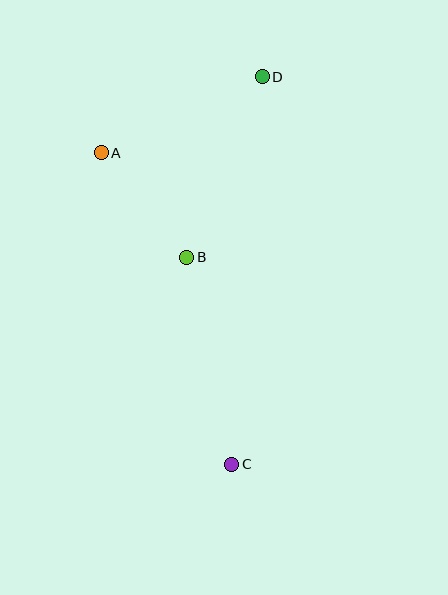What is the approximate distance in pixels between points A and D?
The distance between A and D is approximately 178 pixels.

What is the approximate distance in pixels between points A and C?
The distance between A and C is approximately 338 pixels.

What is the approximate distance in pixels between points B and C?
The distance between B and C is approximately 212 pixels.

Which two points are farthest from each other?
Points C and D are farthest from each other.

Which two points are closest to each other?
Points A and B are closest to each other.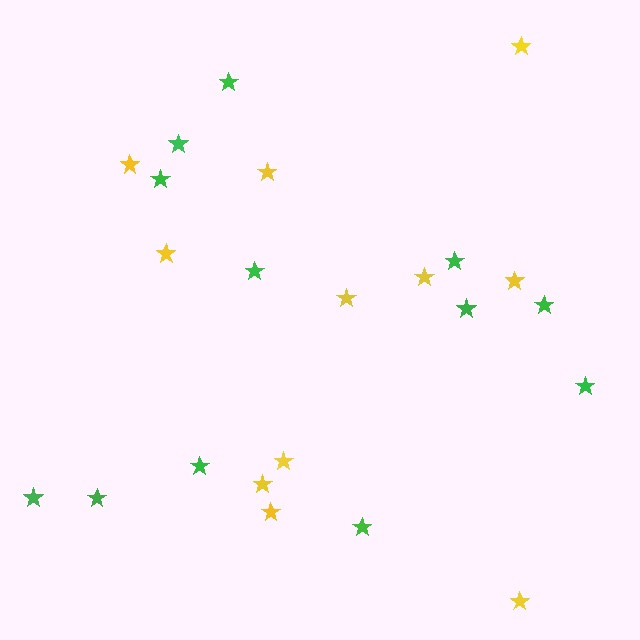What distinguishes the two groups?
There are 2 groups: one group of green stars (12) and one group of yellow stars (11).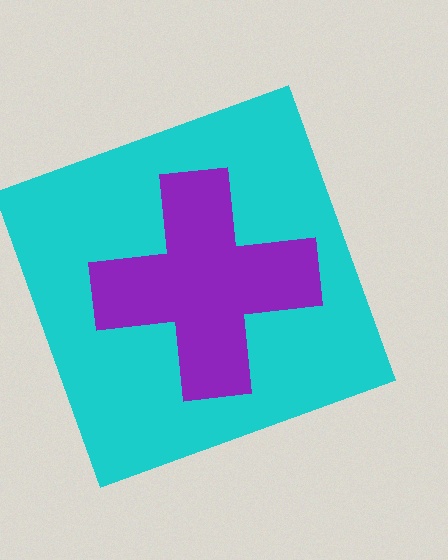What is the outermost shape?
The cyan square.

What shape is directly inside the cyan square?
The purple cross.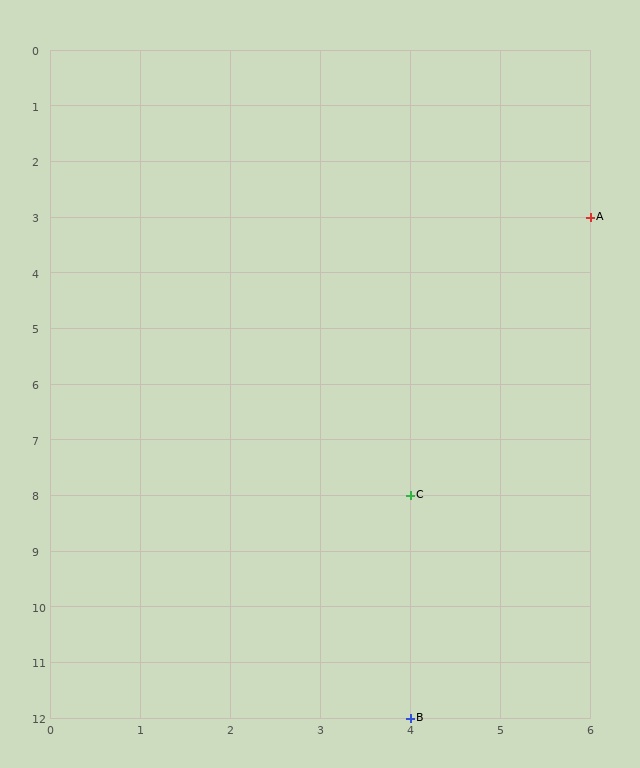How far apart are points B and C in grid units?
Points B and C are 4 rows apart.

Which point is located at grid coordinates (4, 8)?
Point C is at (4, 8).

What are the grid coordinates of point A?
Point A is at grid coordinates (6, 3).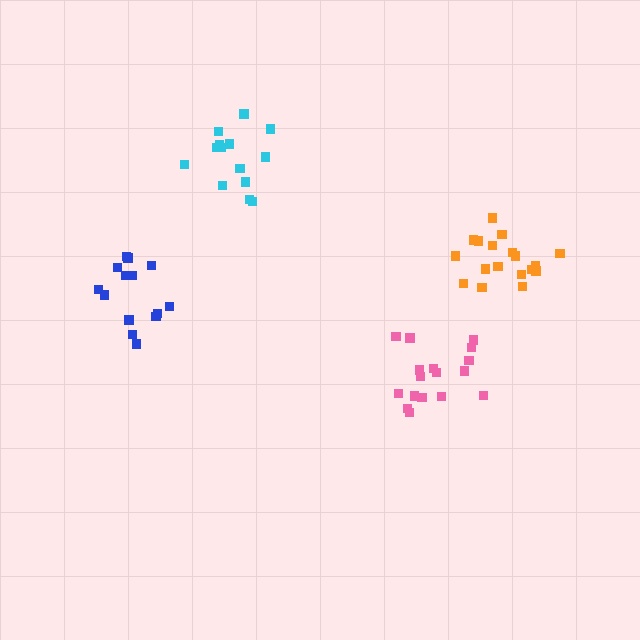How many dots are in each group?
Group 1: 14 dots, Group 2: 18 dots, Group 3: 17 dots, Group 4: 15 dots (64 total).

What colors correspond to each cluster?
The clusters are colored: cyan, orange, pink, blue.